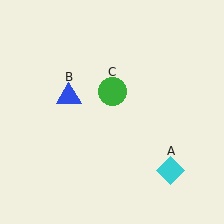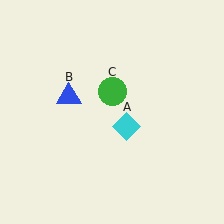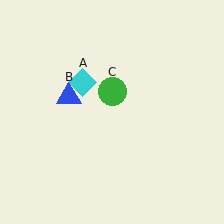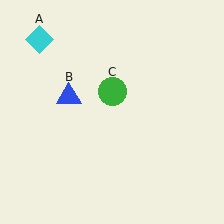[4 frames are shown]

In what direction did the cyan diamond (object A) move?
The cyan diamond (object A) moved up and to the left.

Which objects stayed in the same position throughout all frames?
Blue triangle (object B) and green circle (object C) remained stationary.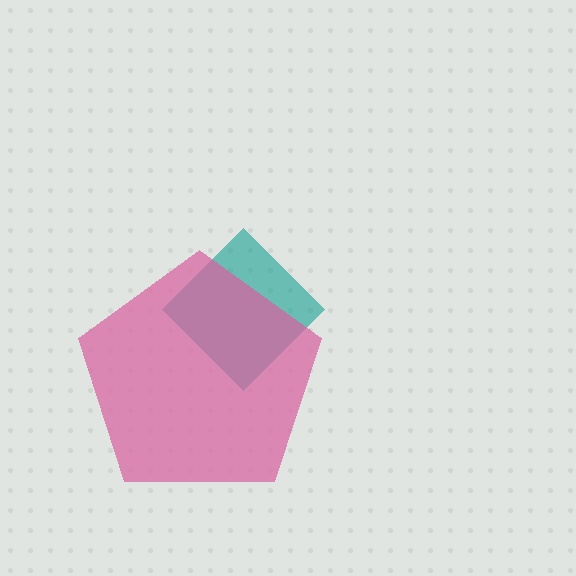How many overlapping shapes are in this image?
There are 2 overlapping shapes in the image.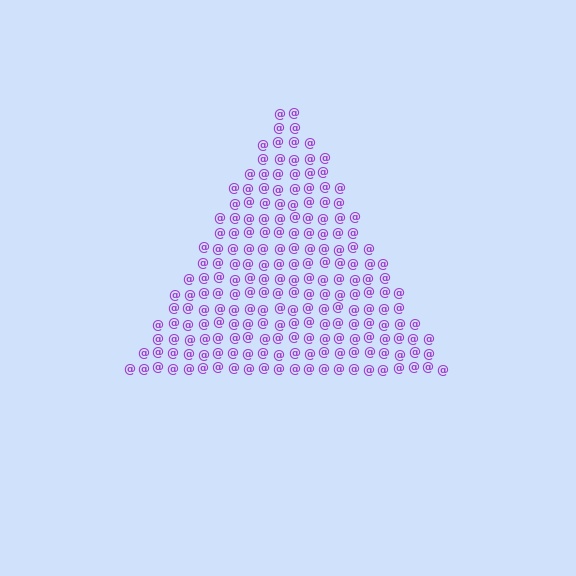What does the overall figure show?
The overall figure shows a triangle.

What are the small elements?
The small elements are at signs.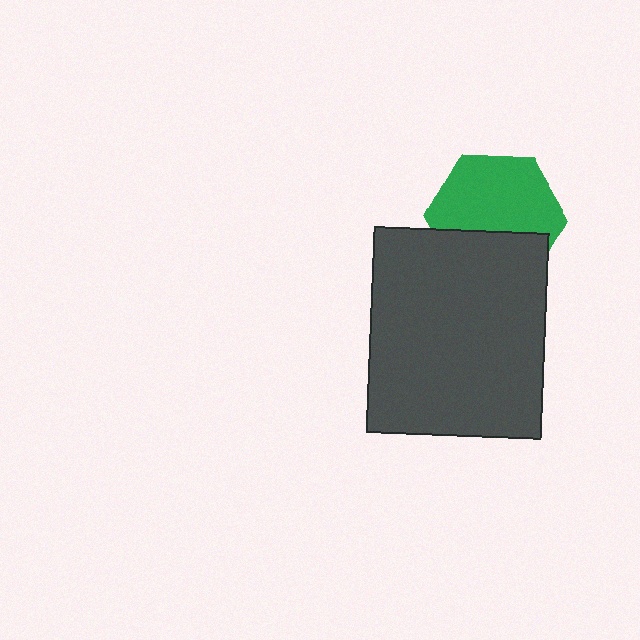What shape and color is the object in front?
The object in front is a dark gray rectangle.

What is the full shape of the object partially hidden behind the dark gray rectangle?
The partially hidden object is a green hexagon.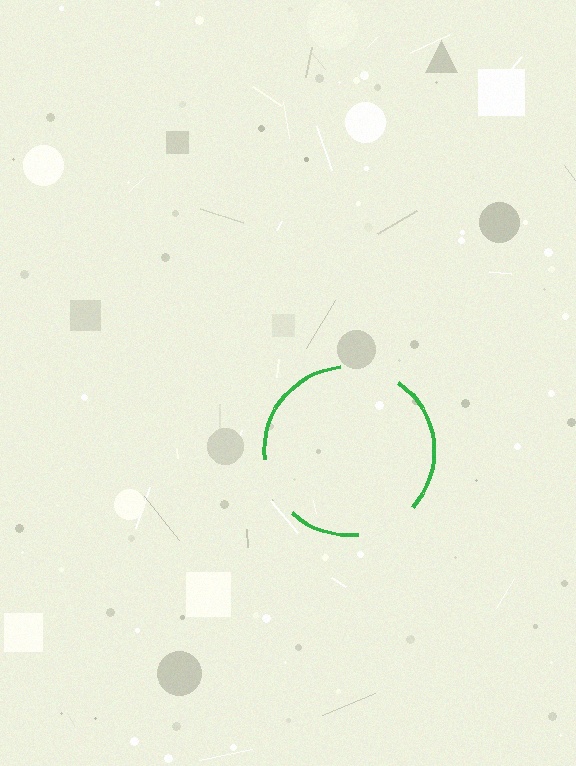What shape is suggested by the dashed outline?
The dashed outline suggests a circle.